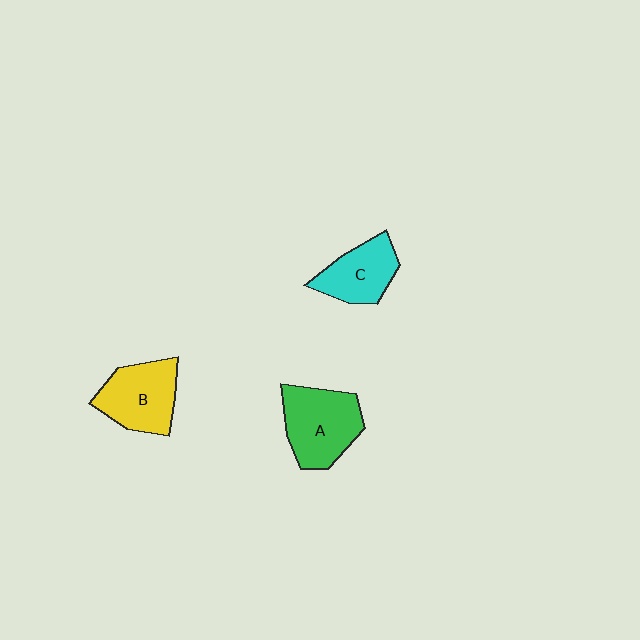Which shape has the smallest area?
Shape C (cyan).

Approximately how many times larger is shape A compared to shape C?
Approximately 1.3 times.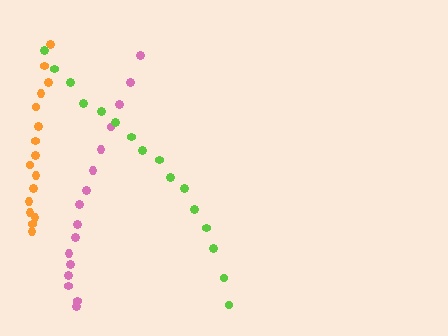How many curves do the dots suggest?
There are 3 distinct paths.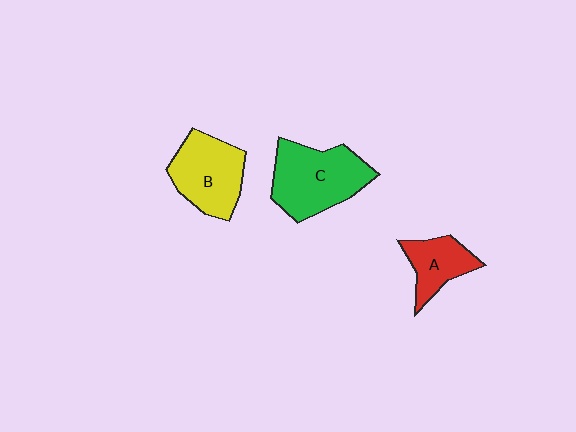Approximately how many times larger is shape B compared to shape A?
Approximately 1.6 times.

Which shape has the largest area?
Shape C (green).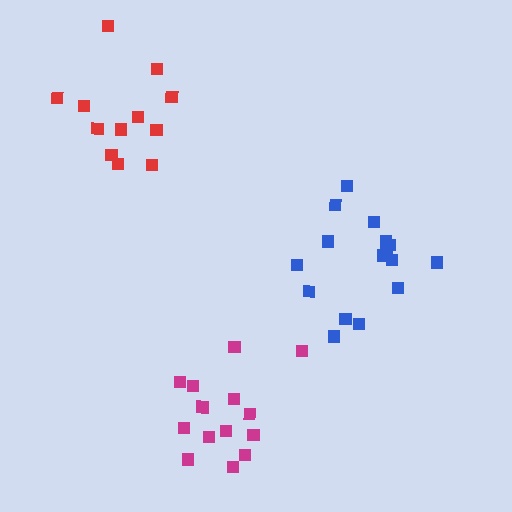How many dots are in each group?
Group 1: 14 dots, Group 2: 16 dots, Group 3: 12 dots (42 total).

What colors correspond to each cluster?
The clusters are colored: magenta, blue, red.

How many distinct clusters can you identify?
There are 3 distinct clusters.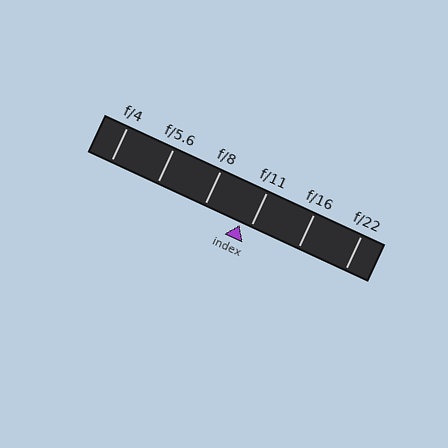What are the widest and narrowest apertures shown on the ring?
The widest aperture shown is f/4 and the narrowest is f/22.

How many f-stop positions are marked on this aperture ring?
There are 6 f-stop positions marked.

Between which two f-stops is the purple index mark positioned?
The index mark is between f/8 and f/11.